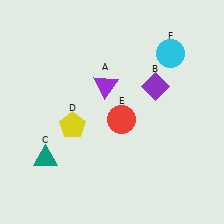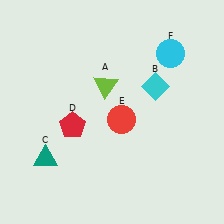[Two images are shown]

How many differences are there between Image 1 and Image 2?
There are 3 differences between the two images.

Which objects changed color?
A changed from purple to lime. B changed from purple to cyan. D changed from yellow to red.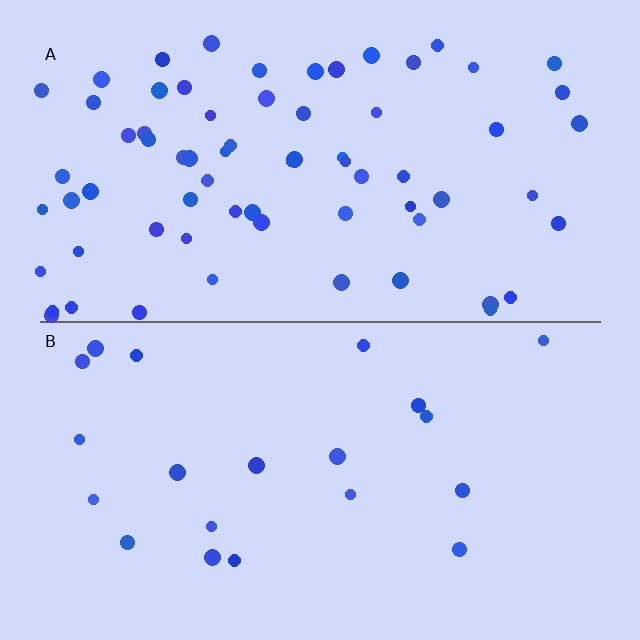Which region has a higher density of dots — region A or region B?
A (the top).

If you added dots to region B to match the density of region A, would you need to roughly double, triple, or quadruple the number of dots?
Approximately triple.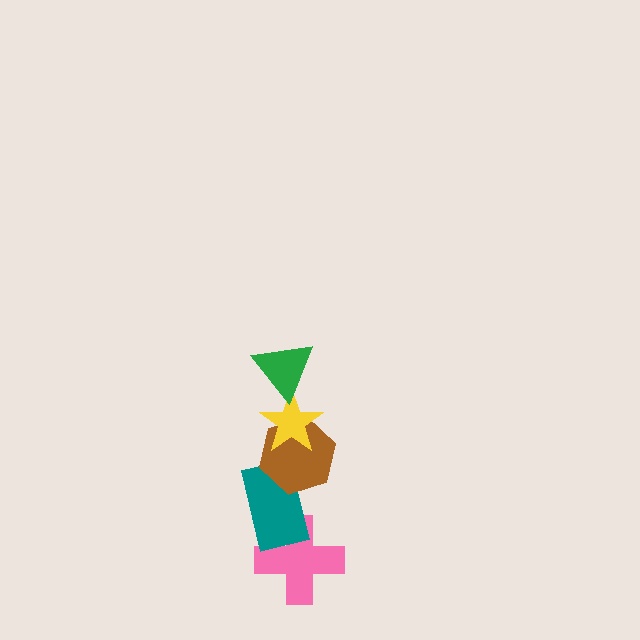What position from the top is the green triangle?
The green triangle is 1st from the top.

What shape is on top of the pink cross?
The teal rectangle is on top of the pink cross.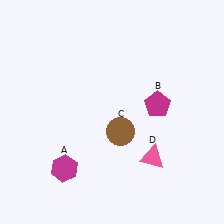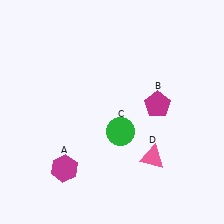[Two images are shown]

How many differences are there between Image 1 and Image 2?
There is 1 difference between the two images.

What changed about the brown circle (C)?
In Image 1, C is brown. In Image 2, it changed to green.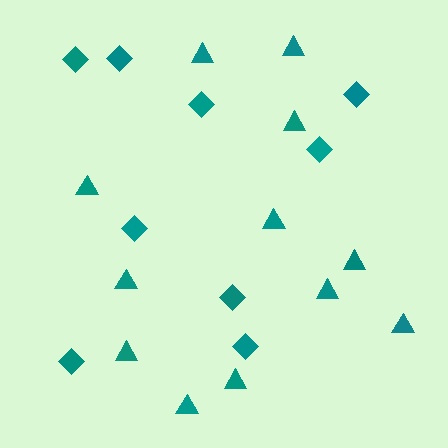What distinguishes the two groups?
There are 2 groups: one group of triangles (12) and one group of diamonds (9).